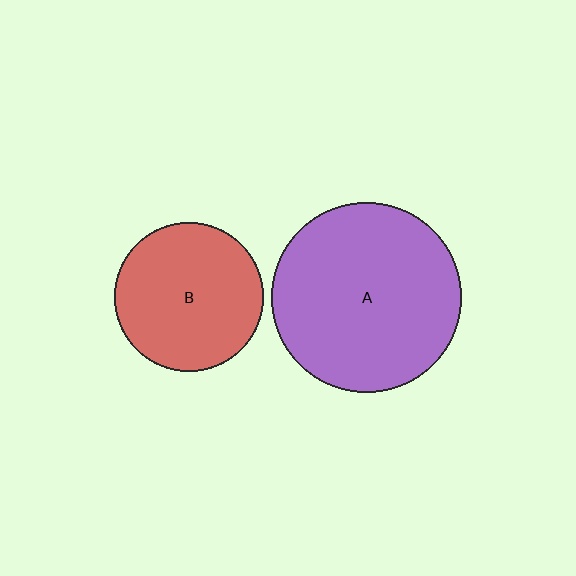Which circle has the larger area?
Circle A (purple).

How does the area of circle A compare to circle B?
Approximately 1.6 times.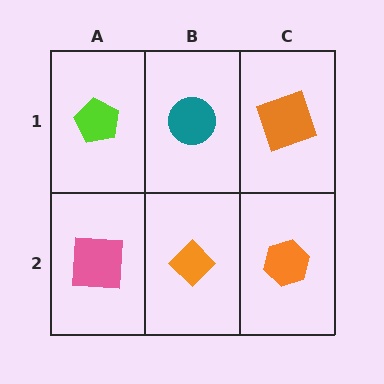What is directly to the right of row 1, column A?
A teal circle.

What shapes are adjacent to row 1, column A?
A pink square (row 2, column A), a teal circle (row 1, column B).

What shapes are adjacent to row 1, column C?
An orange hexagon (row 2, column C), a teal circle (row 1, column B).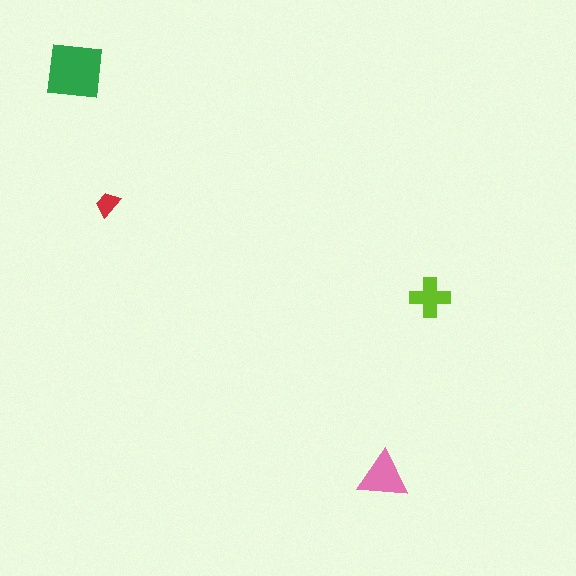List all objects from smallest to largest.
The red trapezoid, the lime cross, the pink triangle, the green square.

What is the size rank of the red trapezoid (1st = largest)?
4th.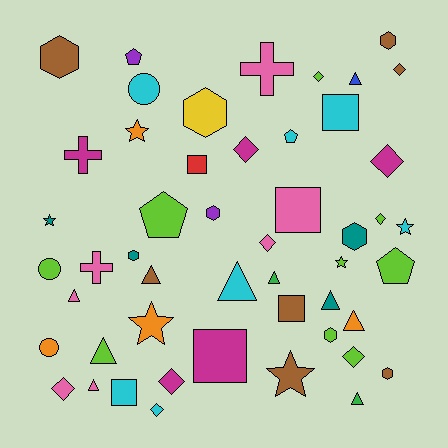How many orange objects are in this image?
There are 4 orange objects.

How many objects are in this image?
There are 50 objects.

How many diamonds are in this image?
There are 10 diamonds.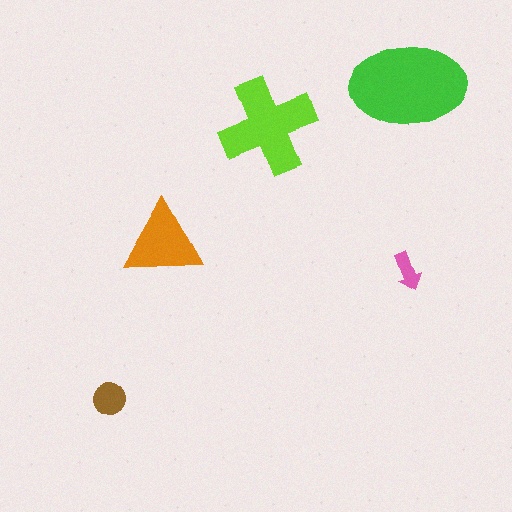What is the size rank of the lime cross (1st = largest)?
2nd.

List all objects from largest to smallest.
The green ellipse, the lime cross, the orange triangle, the brown circle, the pink arrow.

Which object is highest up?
The green ellipse is topmost.